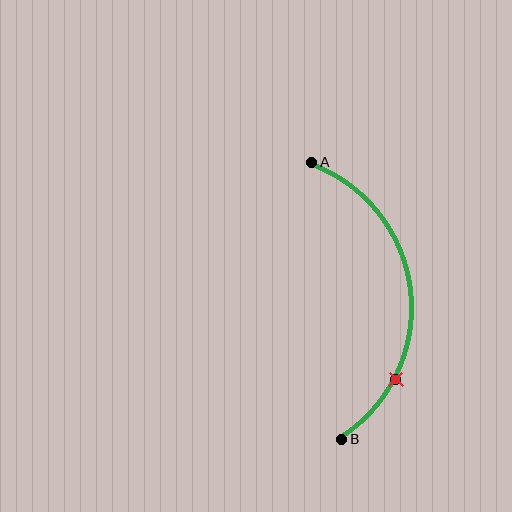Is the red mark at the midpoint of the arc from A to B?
No. The red mark lies on the arc but is closer to endpoint B. The arc midpoint would be at the point on the curve equidistant along the arc from both A and B.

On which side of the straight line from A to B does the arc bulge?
The arc bulges to the right of the straight line connecting A and B.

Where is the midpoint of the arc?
The arc midpoint is the point on the curve farthest from the straight line joining A and B. It sits to the right of that line.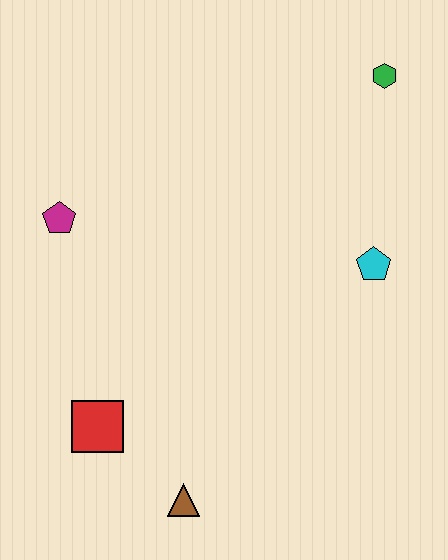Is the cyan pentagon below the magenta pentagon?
Yes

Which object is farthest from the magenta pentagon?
The green hexagon is farthest from the magenta pentagon.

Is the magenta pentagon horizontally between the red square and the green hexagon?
No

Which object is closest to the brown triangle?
The red square is closest to the brown triangle.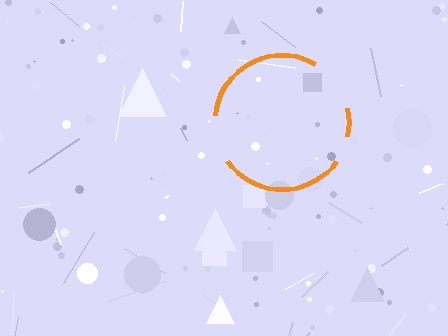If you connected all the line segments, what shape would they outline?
They would outline a circle.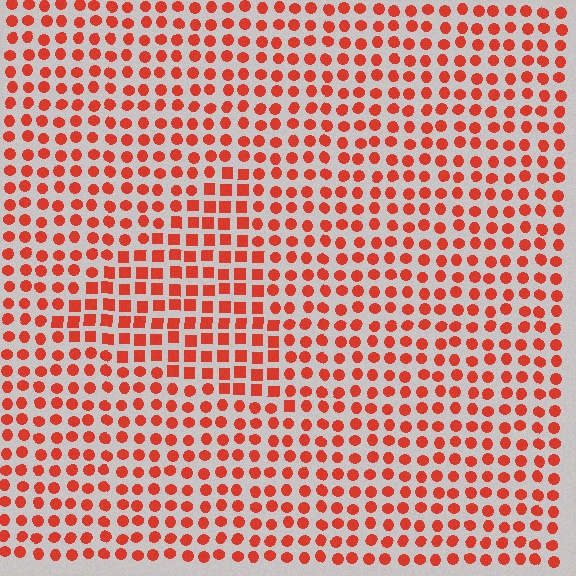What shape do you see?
I see a triangle.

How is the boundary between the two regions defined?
The boundary is defined by a change in element shape: squares inside vs. circles outside. All elements share the same color and spacing.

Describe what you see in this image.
The image is filled with small red elements arranged in a uniform grid. A triangle-shaped region contains squares, while the surrounding area contains circles. The boundary is defined purely by the change in element shape.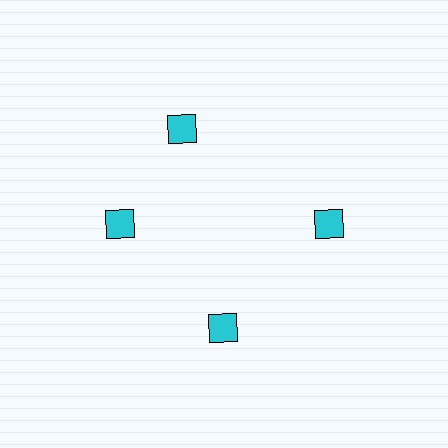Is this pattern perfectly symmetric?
No. The 4 cyan squares are arranged in a ring, but one element near the 12 o'clock position is rotated out of alignment along the ring, breaking the 4-fold rotational symmetry.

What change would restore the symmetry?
The symmetry would be restored by rotating it back into even spacing with its neighbors so that all 4 squares sit at equal angles and equal distance from the center.